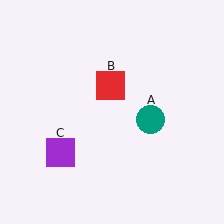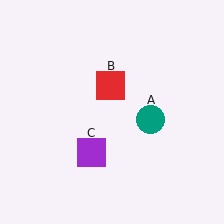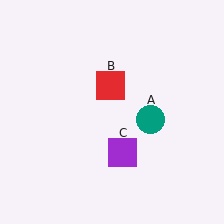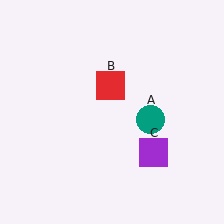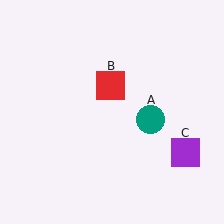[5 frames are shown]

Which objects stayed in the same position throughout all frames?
Teal circle (object A) and red square (object B) remained stationary.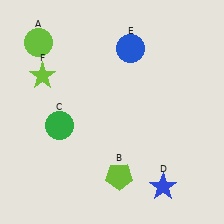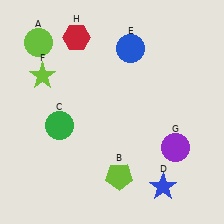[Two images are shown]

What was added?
A purple circle (G), a red hexagon (H) were added in Image 2.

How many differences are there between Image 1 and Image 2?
There are 2 differences between the two images.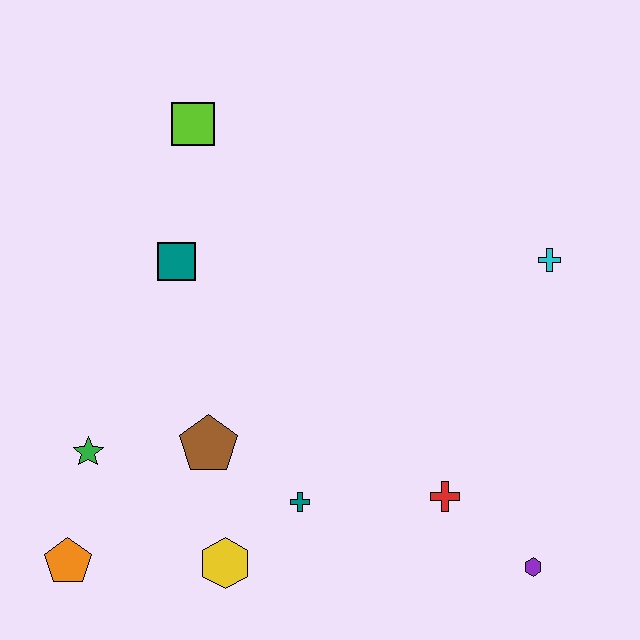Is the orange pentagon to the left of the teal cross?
Yes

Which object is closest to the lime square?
The teal square is closest to the lime square.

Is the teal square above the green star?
Yes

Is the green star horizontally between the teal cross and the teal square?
No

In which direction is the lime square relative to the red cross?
The lime square is above the red cross.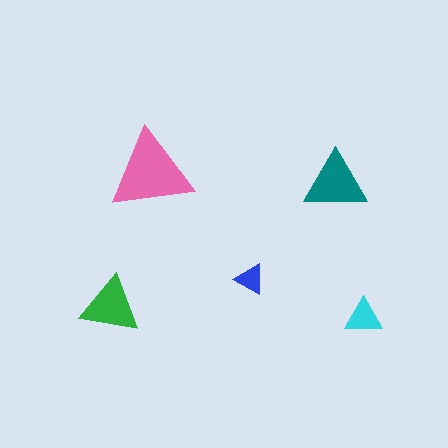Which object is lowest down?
The cyan triangle is bottommost.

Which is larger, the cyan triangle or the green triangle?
The green one.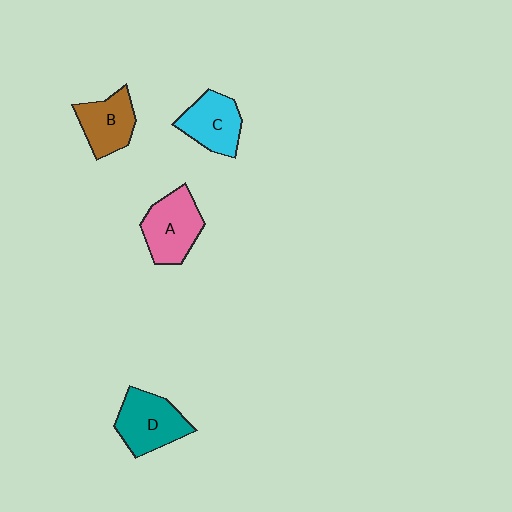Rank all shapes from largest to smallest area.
From largest to smallest: D (teal), A (pink), C (cyan), B (brown).